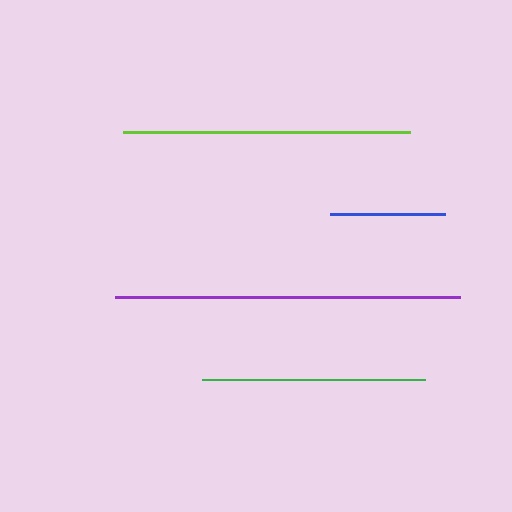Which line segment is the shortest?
The blue line is the shortest at approximately 115 pixels.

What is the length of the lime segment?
The lime segment is approximately 286 pixels long.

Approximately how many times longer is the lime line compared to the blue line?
The lime line is approximately 2.5 times the length of the blue line.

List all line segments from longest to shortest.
From longest to shortest: purple, lime, green, blue.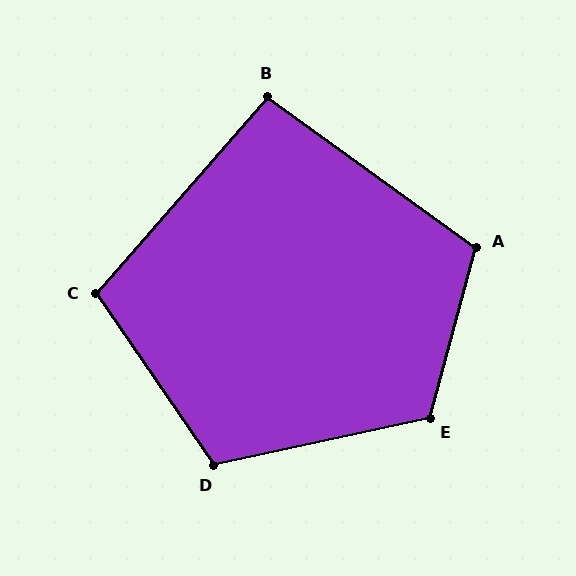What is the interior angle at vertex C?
Approximately 104 degrees (obtuse).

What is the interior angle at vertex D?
Approximately 112 degrees (obtuse).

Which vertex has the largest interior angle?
E, at approximately 117 degrees.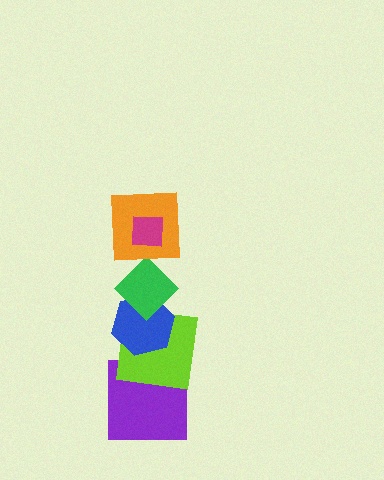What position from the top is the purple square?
The purple square is 6th from the top.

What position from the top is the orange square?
The orange square is 2nd from the top.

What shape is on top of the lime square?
The blue hexagon is on top of the lime square.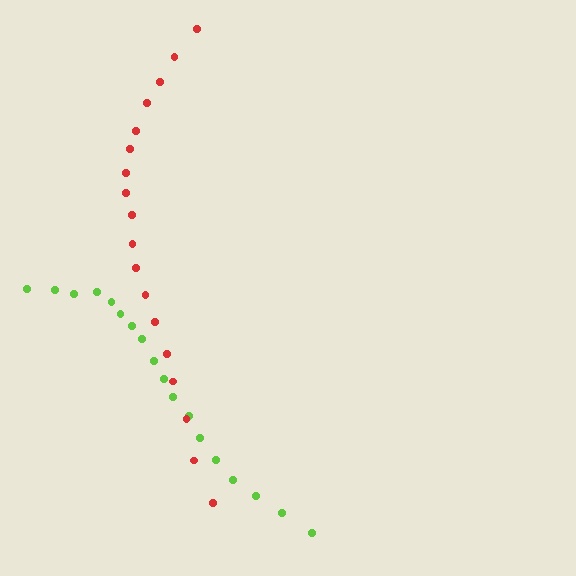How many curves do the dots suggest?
There are 2 distinct paths.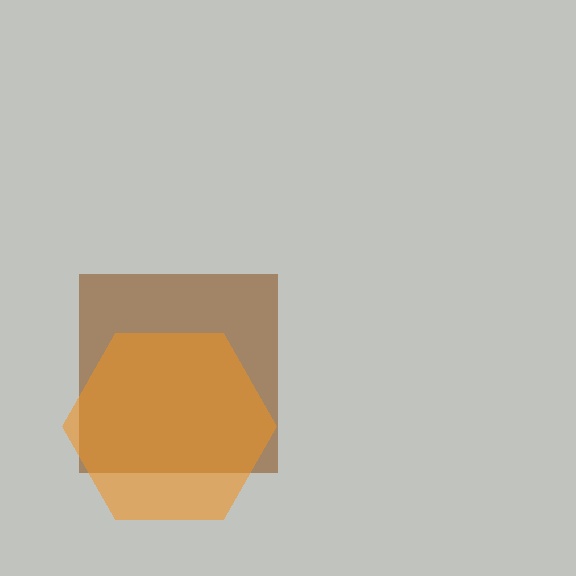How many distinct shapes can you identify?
There are 2 distinct shapes: a brown square, an orange hexagon.